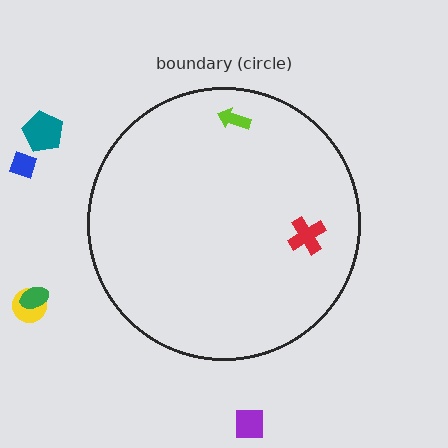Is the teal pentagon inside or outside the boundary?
Outside.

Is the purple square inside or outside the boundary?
Outside.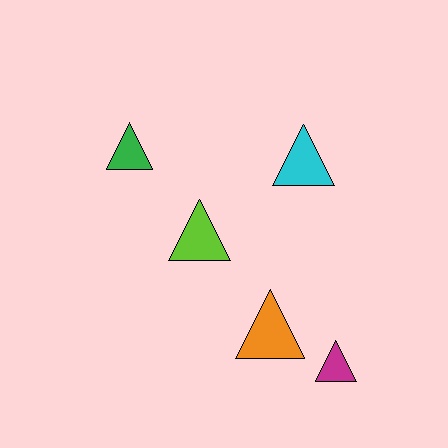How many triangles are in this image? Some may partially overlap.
There are 5 triangles.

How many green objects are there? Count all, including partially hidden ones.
There is 1 green object.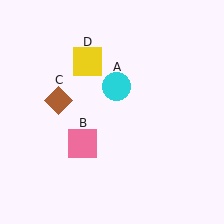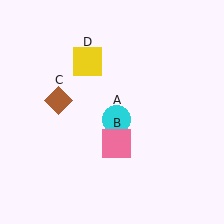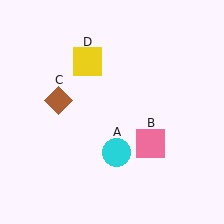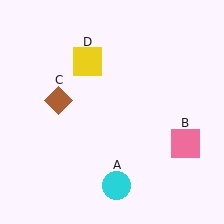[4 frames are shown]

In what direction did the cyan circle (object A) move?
The cyan circle (object A) moved down.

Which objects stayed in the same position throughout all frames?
Brown diamond (object C) and yellow square (object D) remained stationary.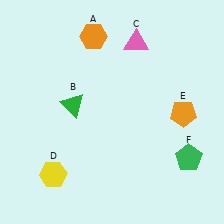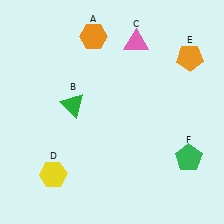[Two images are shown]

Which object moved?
The orange pentagon (E) moved up.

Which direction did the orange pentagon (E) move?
The orange pentagon (E) moved up.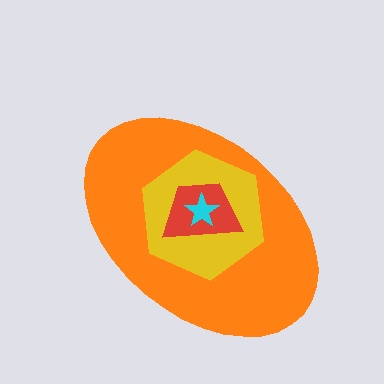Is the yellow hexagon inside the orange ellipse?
Yes.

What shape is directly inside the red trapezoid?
The cyan star.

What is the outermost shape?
The orange ellipse.